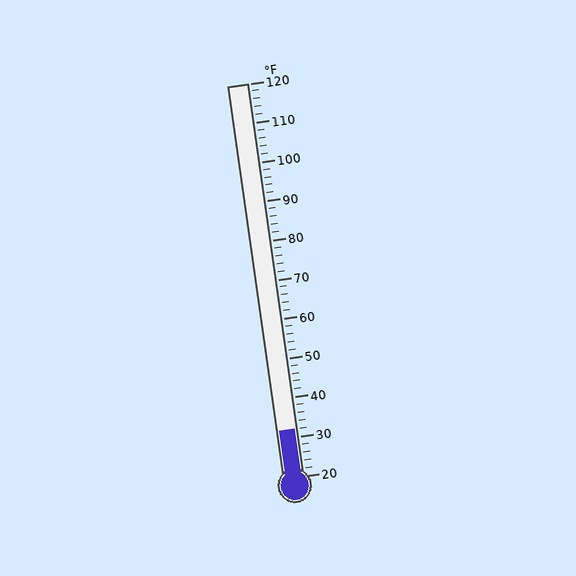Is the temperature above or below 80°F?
The temperature is below 80°F.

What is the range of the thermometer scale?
The thermometer scale ranges from 20°F to 120°F.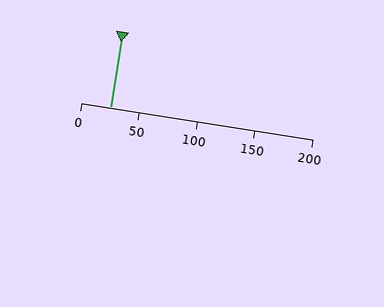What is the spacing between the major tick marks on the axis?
The major ticks are spaced 50 apart.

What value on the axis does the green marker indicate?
The marker indicates approximately 25.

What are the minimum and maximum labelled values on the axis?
The axis runs from 0 to 200.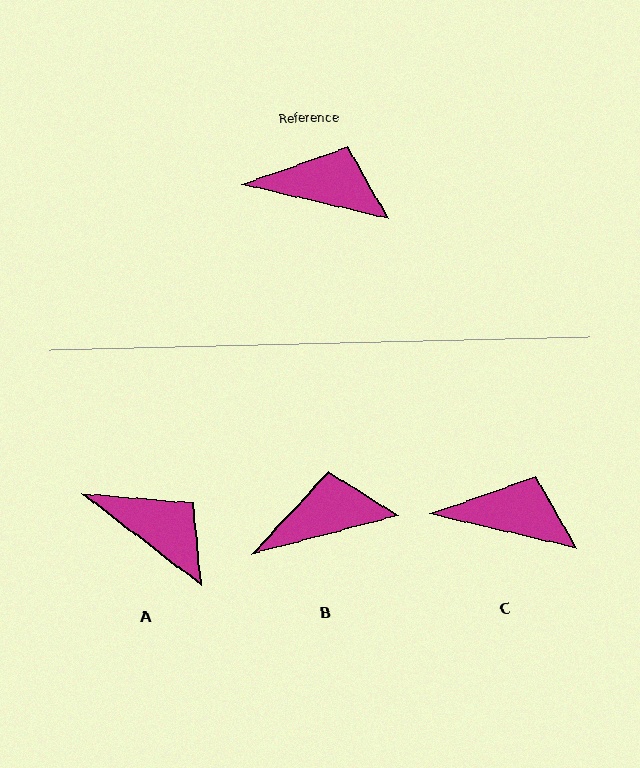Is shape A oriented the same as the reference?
No, it is off by about 24 degrees.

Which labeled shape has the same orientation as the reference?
C.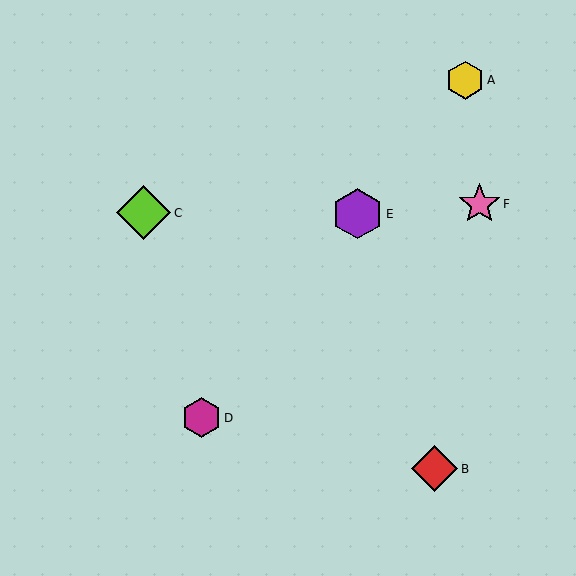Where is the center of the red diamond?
The center of the red diamond is at (434, 469).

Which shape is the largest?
The lime diamond (labeled C) is the largest.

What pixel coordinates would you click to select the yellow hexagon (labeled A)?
Click at (465, 80) to select the yellow hexagon A.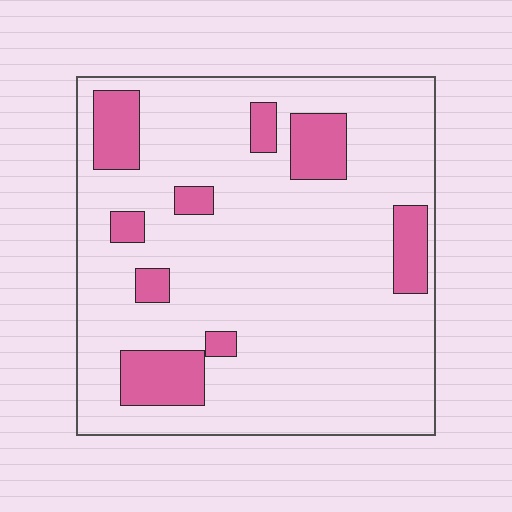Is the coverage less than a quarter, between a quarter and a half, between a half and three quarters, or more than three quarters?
Less than a quarter.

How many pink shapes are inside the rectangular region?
9.